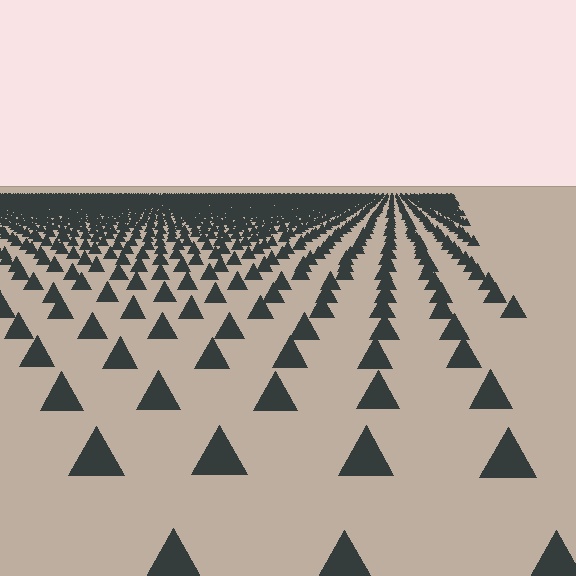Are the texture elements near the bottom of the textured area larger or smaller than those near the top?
Larger. Near the bottom, elements are closer to the viewer and appear at a bigger on-screen size.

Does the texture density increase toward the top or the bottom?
Density increases toward the top.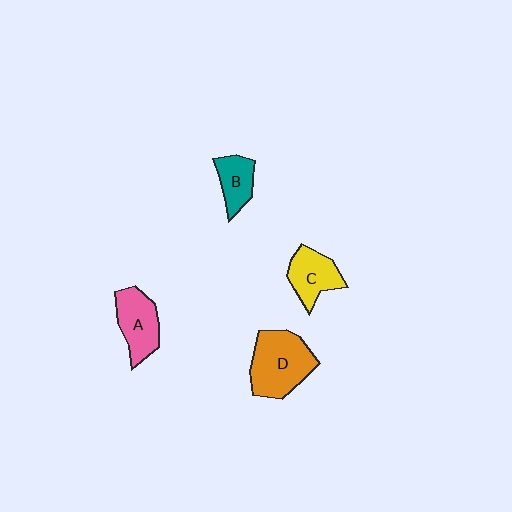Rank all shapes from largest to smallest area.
From largest to smallest: D (orange), A (pink), C (yellow), B (teal).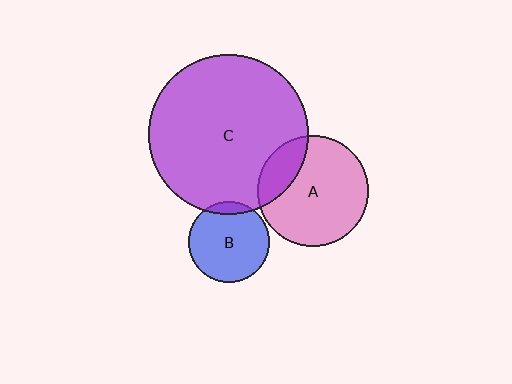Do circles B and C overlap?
Yes.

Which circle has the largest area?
Circle C (purple).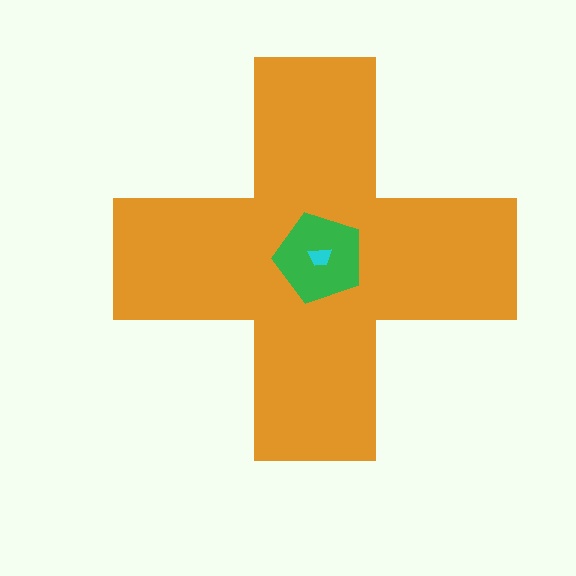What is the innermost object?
The cyan trapezoid.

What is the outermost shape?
The orange cross.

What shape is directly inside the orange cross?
The green pentagon.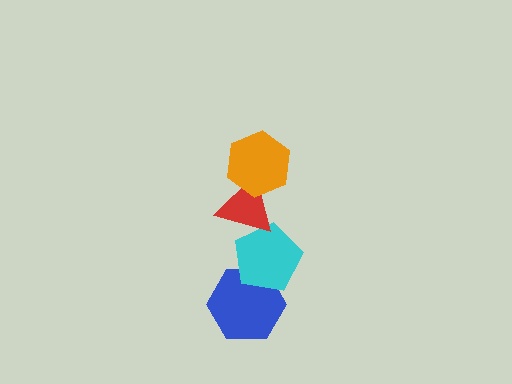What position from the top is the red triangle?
The red triangle is 2nd from the top.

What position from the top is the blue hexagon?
The blue hexagon is 4th from the top.